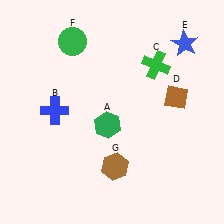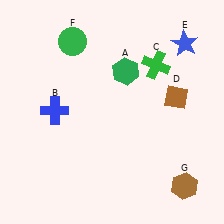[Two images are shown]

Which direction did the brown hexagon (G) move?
The brown hexagon (G) moved right.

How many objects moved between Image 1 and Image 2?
2 objects moved between the two images.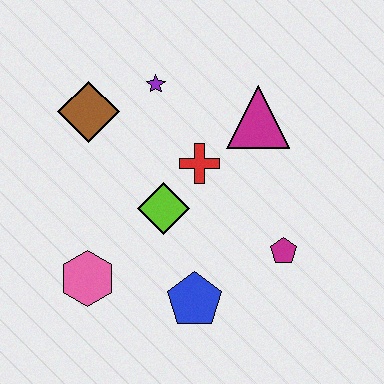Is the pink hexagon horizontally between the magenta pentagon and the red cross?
No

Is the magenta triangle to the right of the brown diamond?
Yes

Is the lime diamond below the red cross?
Yes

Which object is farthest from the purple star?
The blue pentagon is farthest from the purple star.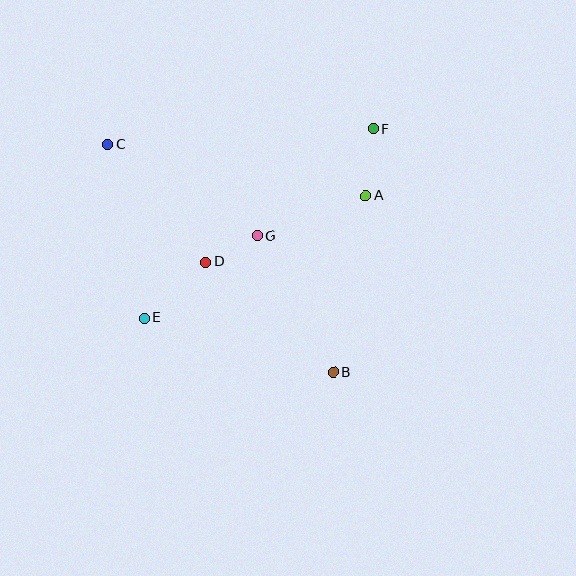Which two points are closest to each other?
Points D and G are closest to each other.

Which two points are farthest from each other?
Points B and C are farthest from each other.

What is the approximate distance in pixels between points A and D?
The distance between A and D is approximately 173 pixels.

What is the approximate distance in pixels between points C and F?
The distance between C and F is approximately 265 pixels.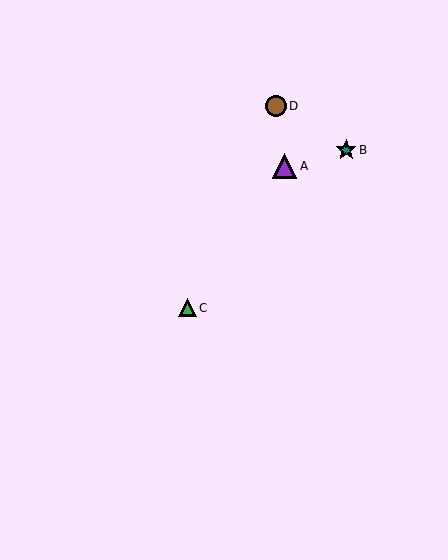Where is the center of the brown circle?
The center of the brown circle is at (276, 106).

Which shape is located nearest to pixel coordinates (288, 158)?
The purple triangle (labeled A) at (285, 166) is nearest to that location.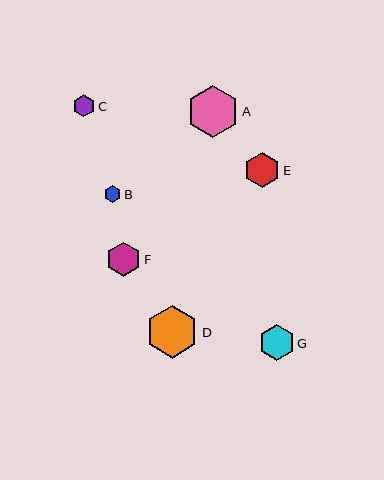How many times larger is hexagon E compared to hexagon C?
Hexagon E is approximately 1.6 times the size of hexagon C.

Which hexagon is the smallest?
Hexagon B is the smallest with a size of approximately 16 pixels.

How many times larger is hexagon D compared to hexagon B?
Hexagon D is approximately 3.3 times the size of hexagon B.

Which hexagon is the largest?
Hexagon D is the largest with a size of approximately 53 pixels.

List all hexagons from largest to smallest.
From largest to smallest: D, A, G, E, F, C, B.